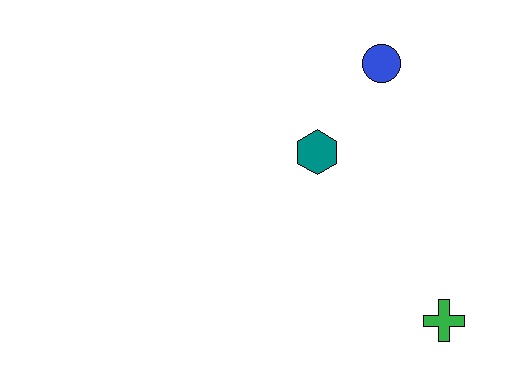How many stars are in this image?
There are no stars.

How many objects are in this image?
There are 3 objects.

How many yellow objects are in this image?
There are no yellow objects.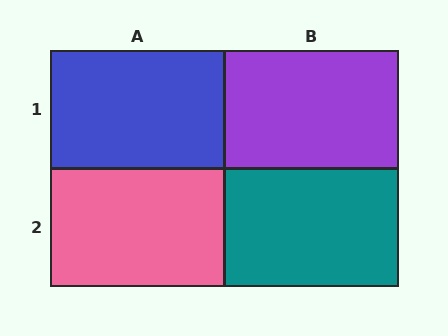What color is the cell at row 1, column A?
Blue.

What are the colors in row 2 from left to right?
Pink, teal.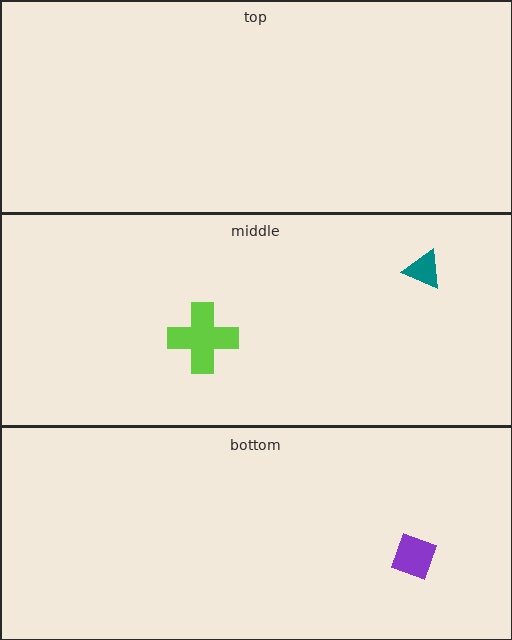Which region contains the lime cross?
The middle region.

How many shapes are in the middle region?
2.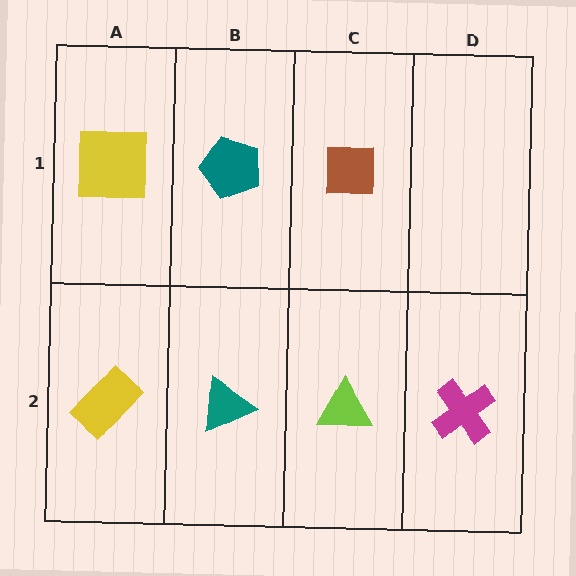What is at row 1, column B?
A teal pentagon.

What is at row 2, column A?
A yellow rectangle.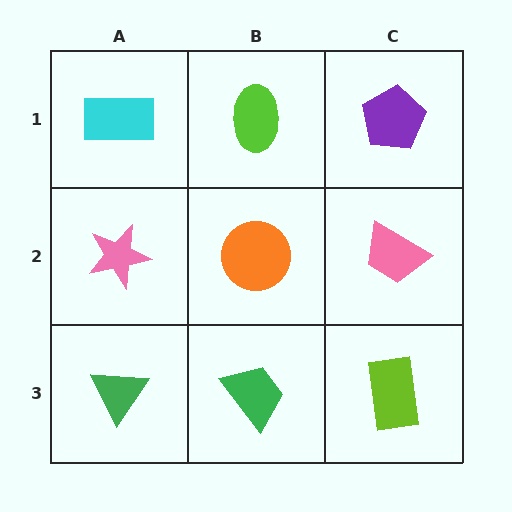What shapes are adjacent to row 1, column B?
An orange circle (row 2, column B), a cyan rectangle (row 1, column A), a purple pentagon (row 1, column C).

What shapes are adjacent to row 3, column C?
A pink trapezoid (row 2, column C), a green trapezoid (row 3, column B).